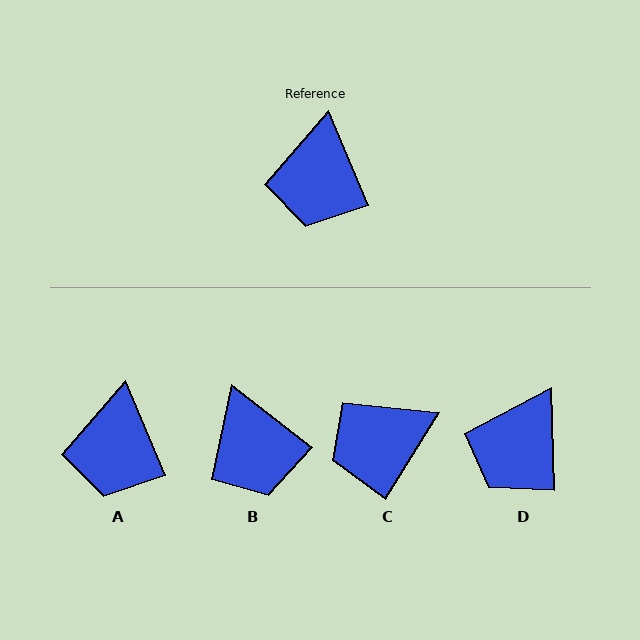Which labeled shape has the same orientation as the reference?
A.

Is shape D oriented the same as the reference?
No, it is off by about 21 degrees.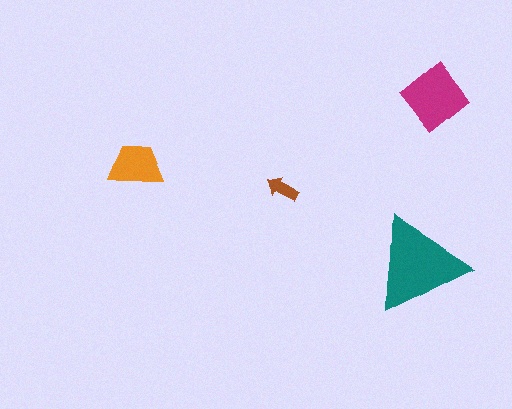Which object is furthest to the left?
The orange trapezoid is leftmost.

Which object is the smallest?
The brown arrow.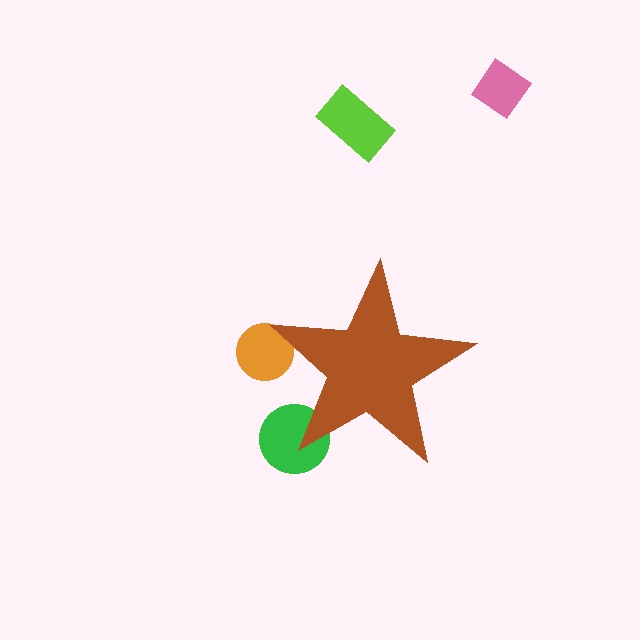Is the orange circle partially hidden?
Yes, the orange circle is partially hidden behind the brown star.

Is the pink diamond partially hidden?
No, the pink diamond is fully visible.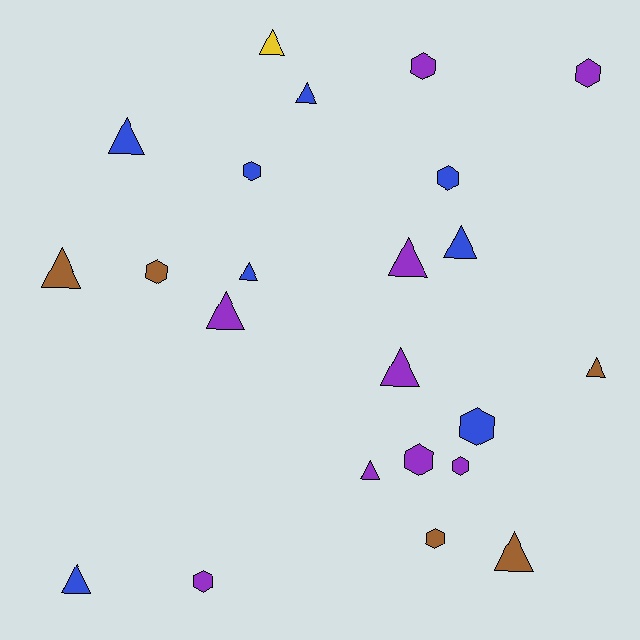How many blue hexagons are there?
There are 3 blue hexagons.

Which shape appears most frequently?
Triangle, with 13 objects.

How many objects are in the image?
There are 23 objects.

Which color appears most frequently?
Purple, with 9 objects.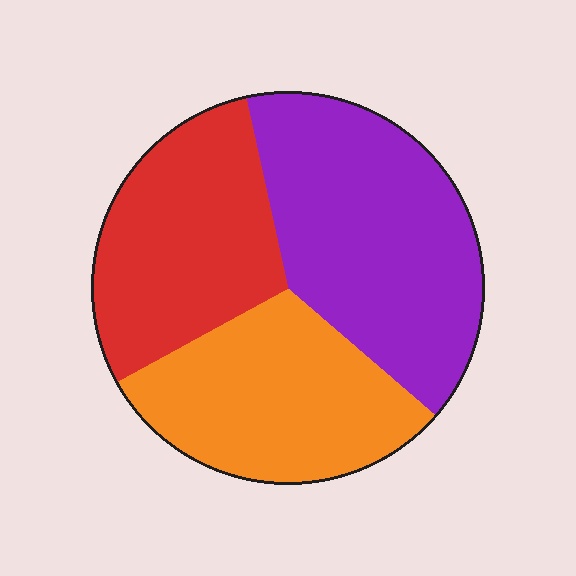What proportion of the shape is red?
Red takes up between a quarter and a half of the shape.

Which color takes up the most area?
Purple, at roughly 40%.